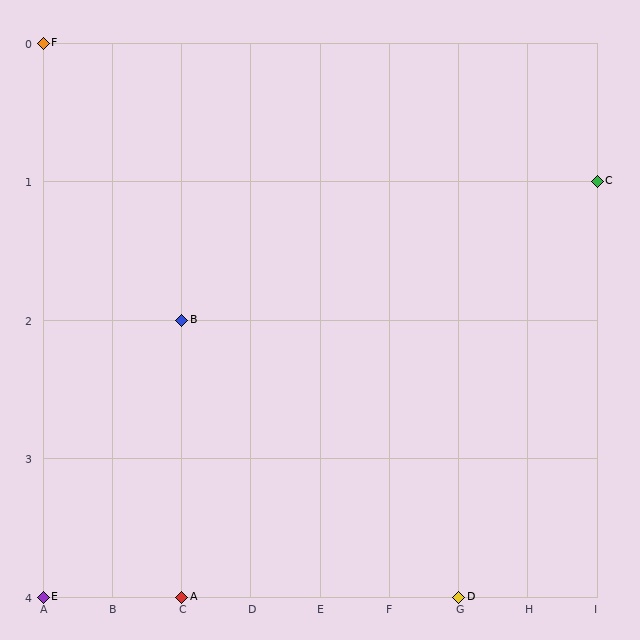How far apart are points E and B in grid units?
Points E and B are 2 columns and 2 rows apart (about 2.8 grid units diagonally).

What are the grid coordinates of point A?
Point A is at grid coordinates (C, 4).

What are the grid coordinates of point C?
Point C is at grid coordinates (I, 1).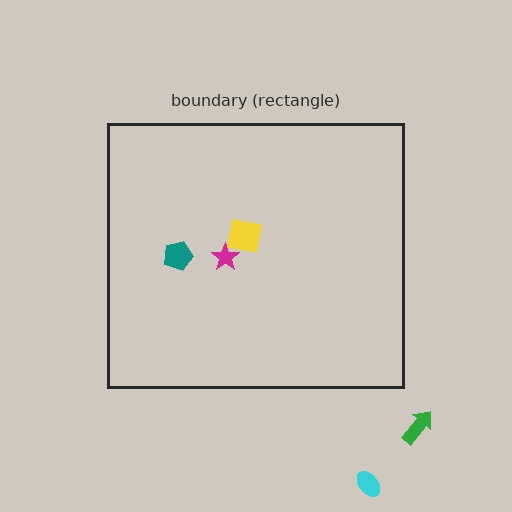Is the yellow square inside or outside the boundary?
Inside.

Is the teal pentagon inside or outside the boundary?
Inside.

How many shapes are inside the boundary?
3 inside, 2 outside.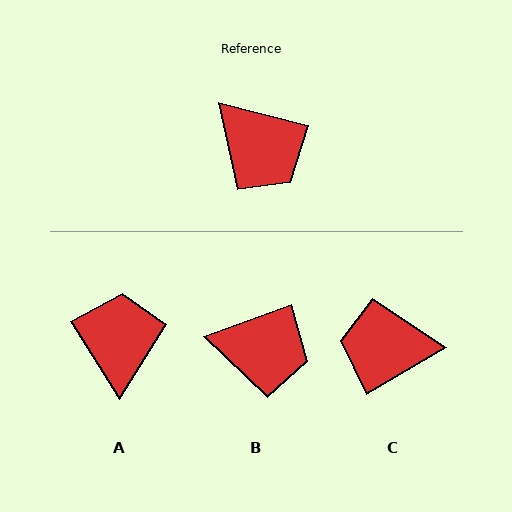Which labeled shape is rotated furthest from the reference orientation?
A, about 136 degrees away.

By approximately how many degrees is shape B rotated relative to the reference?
Approximately 34 degrees counter-clockwise.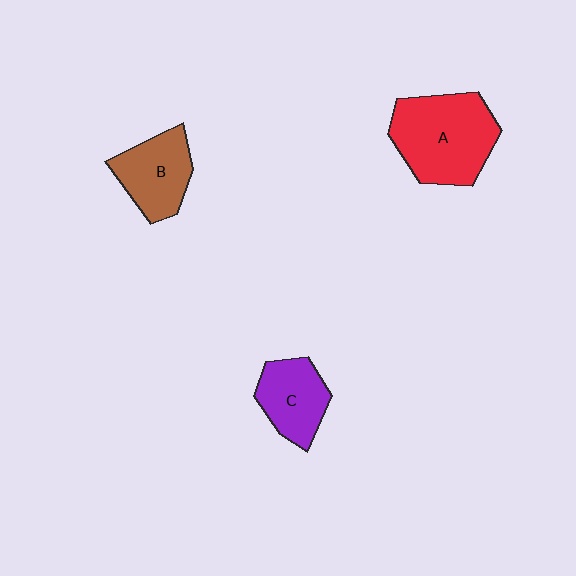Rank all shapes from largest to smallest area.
From largest to smallest: A (red), B (brown), C (purple).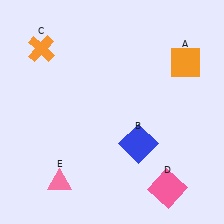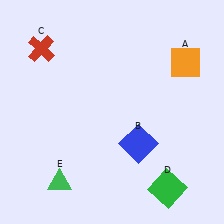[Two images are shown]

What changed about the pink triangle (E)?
In Image 1, E is pink. In Image 2, it changed to green.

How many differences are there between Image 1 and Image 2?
There are 3 differences between the two images.